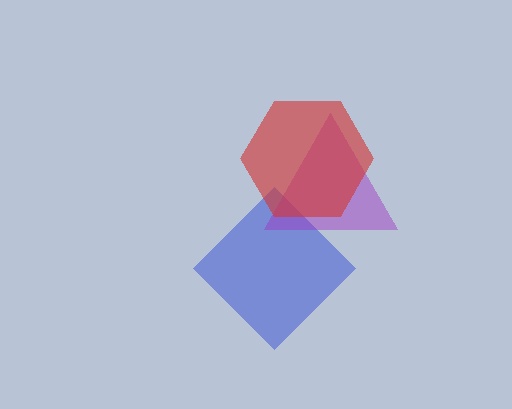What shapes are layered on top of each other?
The layered shapes are: a blue diamond, a purple triangle, a red hexagon.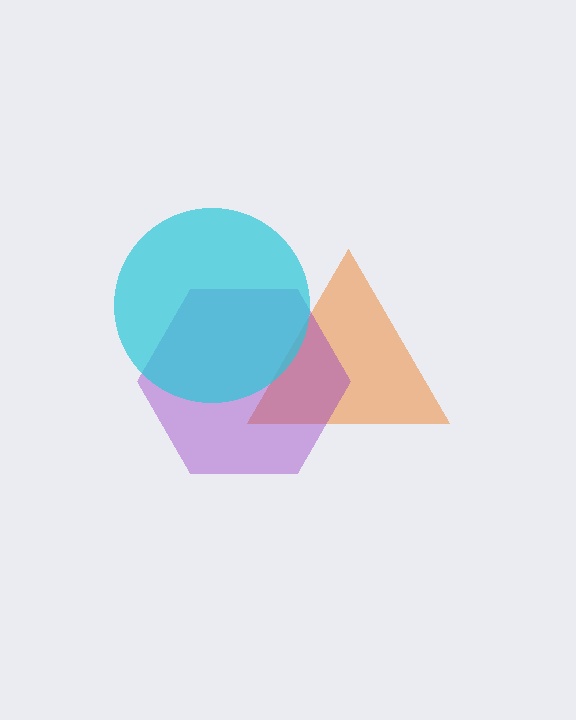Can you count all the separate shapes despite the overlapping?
Yes, there are 3 separate shapes.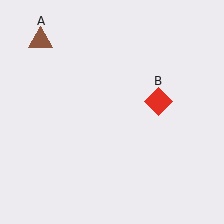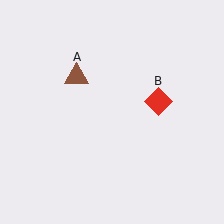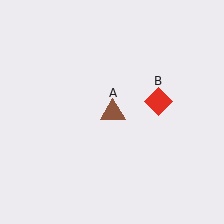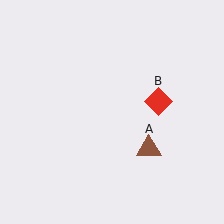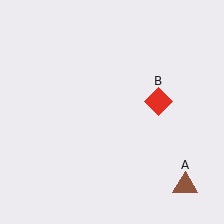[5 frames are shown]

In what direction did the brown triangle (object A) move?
The brown triangle (object A) moved down and to the right.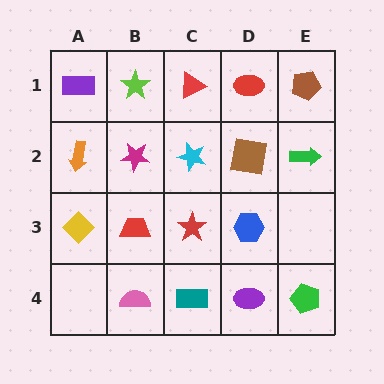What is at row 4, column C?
A teal rectangle.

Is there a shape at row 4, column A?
No, that cell is empty.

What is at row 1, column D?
A red ellipse.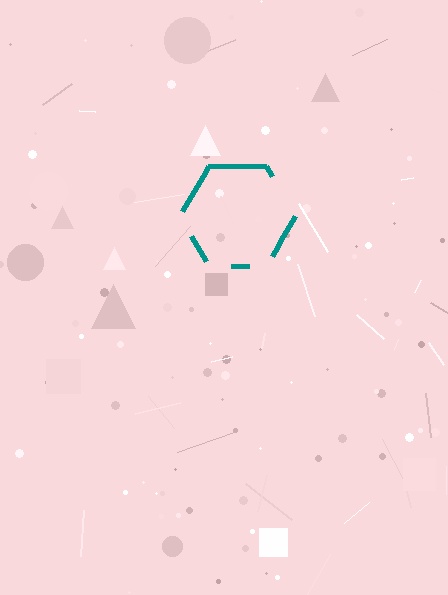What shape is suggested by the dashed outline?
The dashed outline suggests a hexagon.